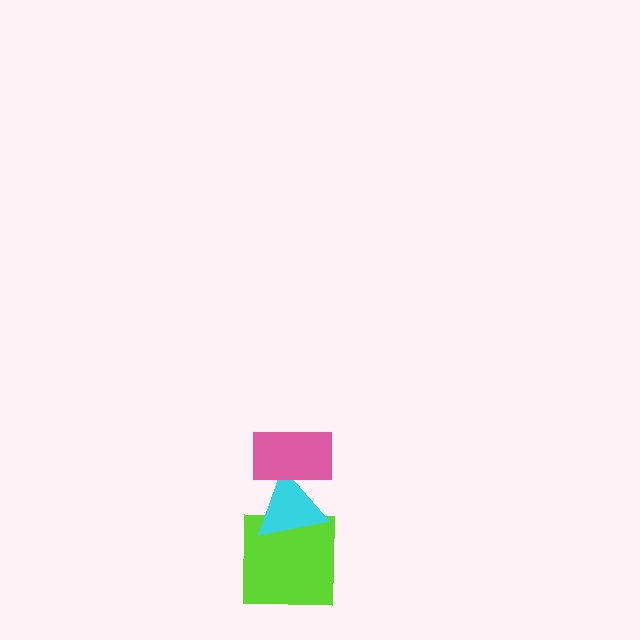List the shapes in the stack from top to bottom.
From top to bottom: the pink rectangle, the cyan triangle, the lime square.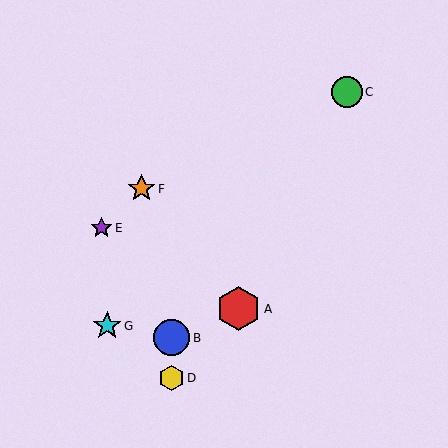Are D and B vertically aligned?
Yes, both are at x≈172.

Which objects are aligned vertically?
Objects B, D are aligned vertically.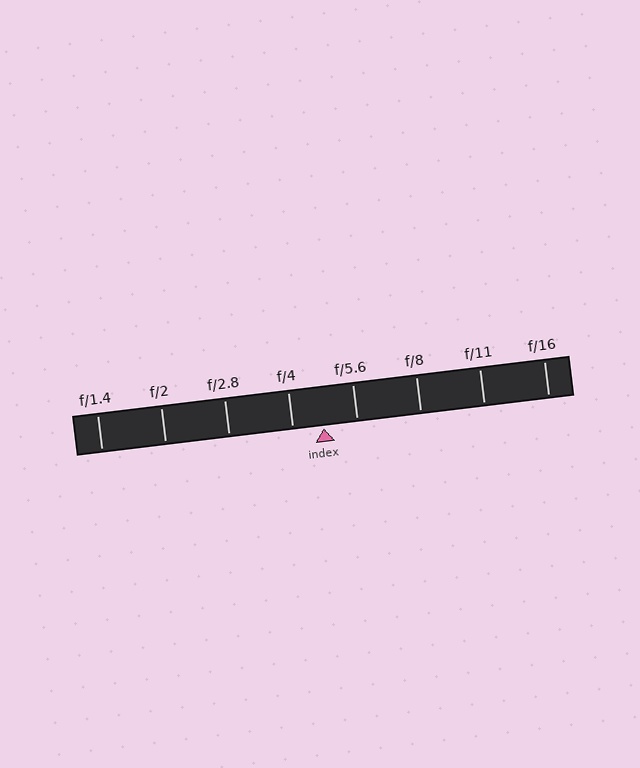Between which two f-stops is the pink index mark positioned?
The index mark is between f/4 and f/5.6.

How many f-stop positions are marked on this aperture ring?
There are 8 f-stop positions marked.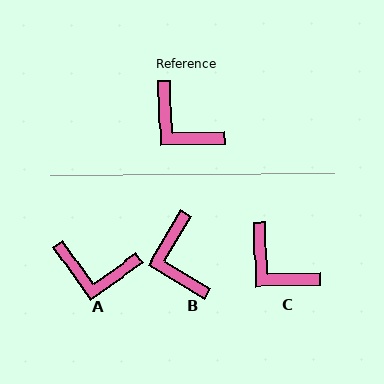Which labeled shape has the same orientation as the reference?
C.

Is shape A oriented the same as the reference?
No, it is off by about 33 degrees.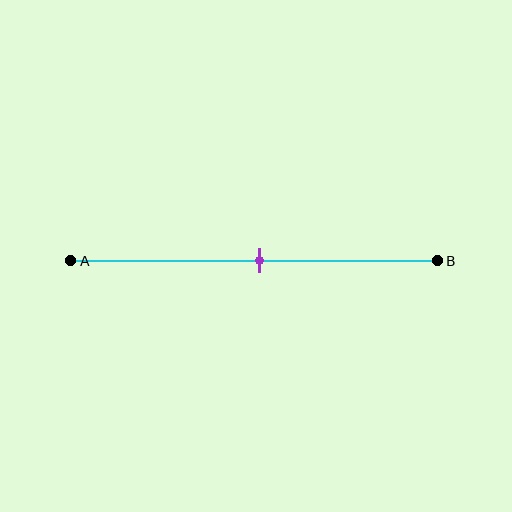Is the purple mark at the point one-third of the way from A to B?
No, the mark is at about 50% from A, not at the 33% one-third point.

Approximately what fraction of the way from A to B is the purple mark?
The purple mark is approximately 50% of the way from A to B.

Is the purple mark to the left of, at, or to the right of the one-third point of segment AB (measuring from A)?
The purple mark is to the right of the one-third point of segment AB.